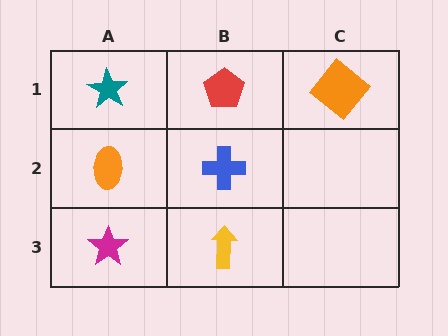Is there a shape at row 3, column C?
No, that cell is empty.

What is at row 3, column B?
A yellow arrow.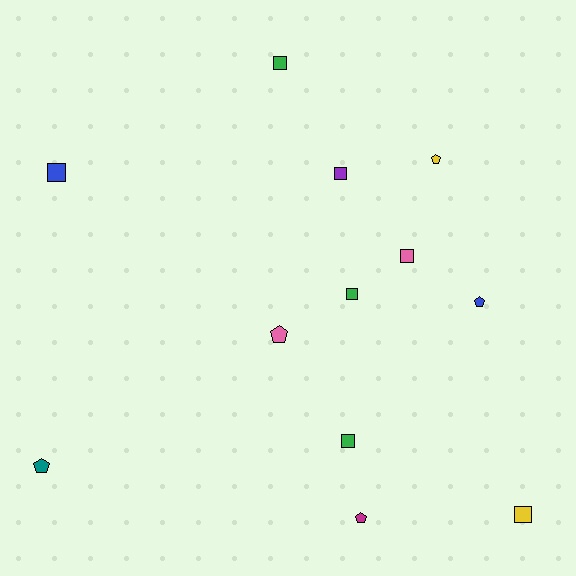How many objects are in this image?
There are 12 objects.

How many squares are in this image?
There are 7 squares.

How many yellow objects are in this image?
There are 2 yellow objects.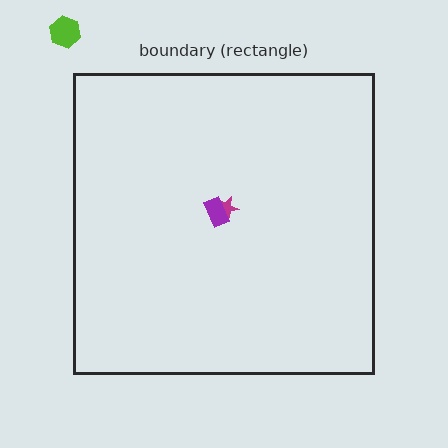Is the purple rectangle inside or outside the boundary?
Inside.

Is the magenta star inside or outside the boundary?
Inside.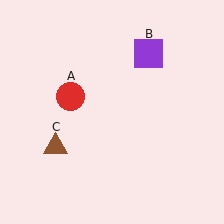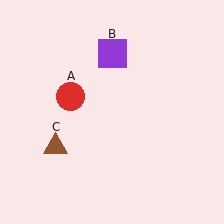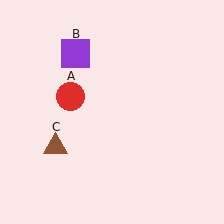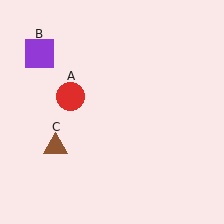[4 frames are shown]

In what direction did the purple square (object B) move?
The purple square (object B) moved left.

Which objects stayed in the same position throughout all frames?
Red circle (object A) and brown triangle (object C) remained stationary.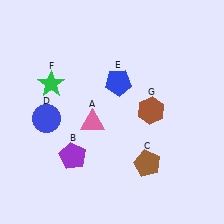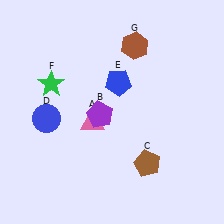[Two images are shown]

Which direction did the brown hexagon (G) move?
The brown hexagon (G) moved up.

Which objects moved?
The objects that moved are: the purple pentagon (B), the brown hexagon (G).